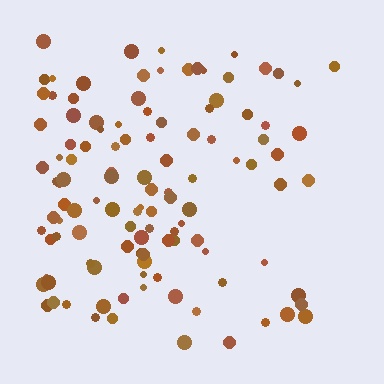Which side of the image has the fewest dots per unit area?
The right.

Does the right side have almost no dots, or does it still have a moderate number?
Still a moderate number, just noticeably fewer than the left.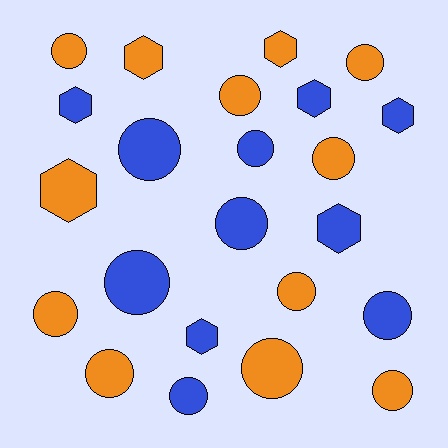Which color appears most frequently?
Orange, with 12 objects.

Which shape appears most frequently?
Circle, with 15 objects.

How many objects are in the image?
There are 23 objects.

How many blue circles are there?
There are 6 blue circles.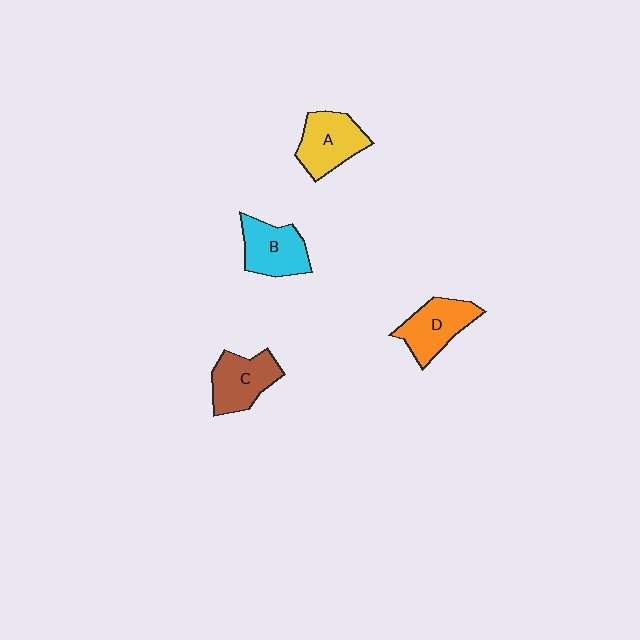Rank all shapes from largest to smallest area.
From largest to smallest: A (yellow), D (orange), C (brown), B (cyan).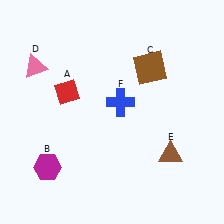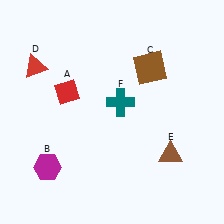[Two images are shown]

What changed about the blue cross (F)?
In Image 1, F is blue. In Image 2, it changed to teal.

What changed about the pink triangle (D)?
In Image 1, D is pink. In Image 2, it changed to red.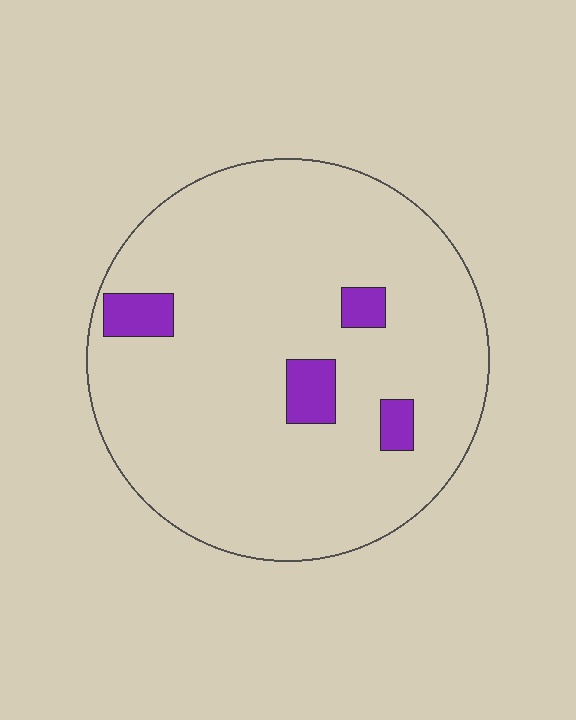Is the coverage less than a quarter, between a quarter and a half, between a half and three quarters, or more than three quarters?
Less than a quarter.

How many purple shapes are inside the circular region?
4.